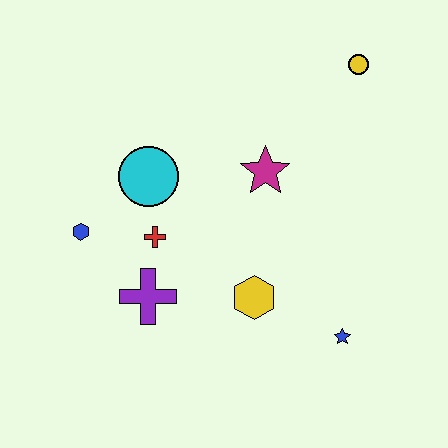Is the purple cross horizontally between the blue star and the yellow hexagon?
No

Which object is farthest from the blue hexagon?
The yellow circle is farthest from the blue hexagon.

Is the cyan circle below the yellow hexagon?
No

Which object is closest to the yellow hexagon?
The blue star is closest to the yellow hexagon.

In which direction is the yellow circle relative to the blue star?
The yellow circle is above the blue star.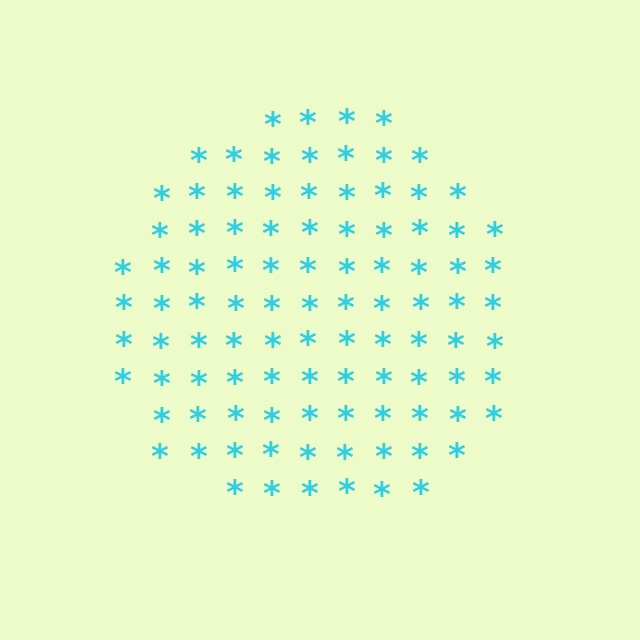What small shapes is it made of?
It is made of small asterisks.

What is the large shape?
The large shape is a circle.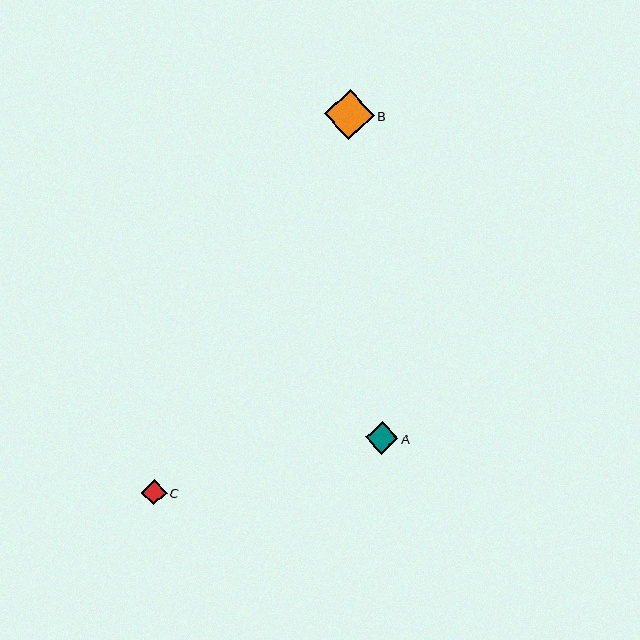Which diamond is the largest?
Diamond B is the largest with a size of approximately 50 pixels.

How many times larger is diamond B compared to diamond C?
Diamond B is approximately 1.9 times the size of diamond C.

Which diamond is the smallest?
Diamond C is the smallest with a size of approximately 26 pixels.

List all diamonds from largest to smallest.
From largest to smallest: B, A, C.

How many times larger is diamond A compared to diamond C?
Diamond A is approximately 1.3 times the size of diamond C.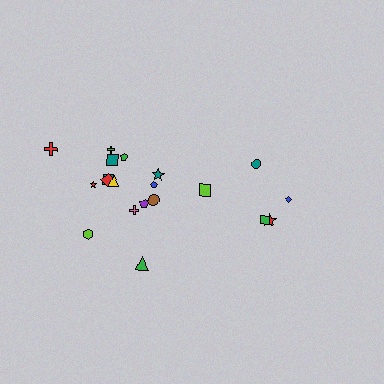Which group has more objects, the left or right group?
The left group.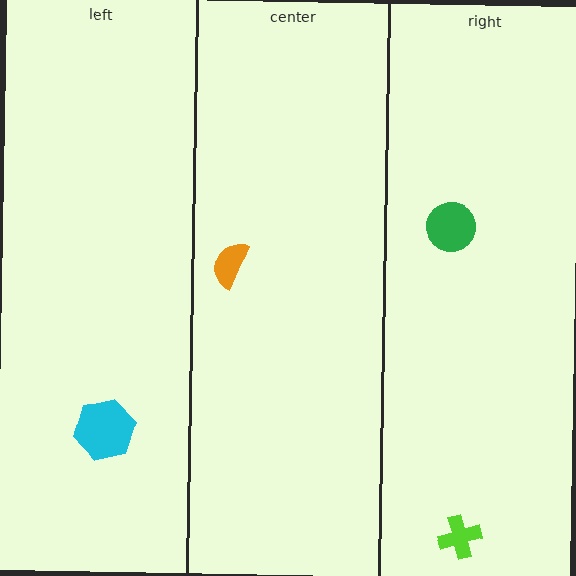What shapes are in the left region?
The cyan hexagon.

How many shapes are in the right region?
2.